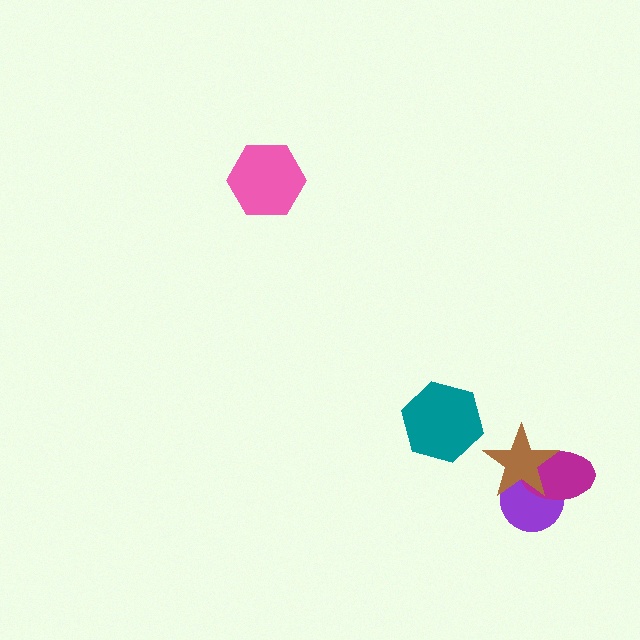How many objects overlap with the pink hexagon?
0 objects overlap with the pink hexagon.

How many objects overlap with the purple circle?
2 objects overlap with the purple circle.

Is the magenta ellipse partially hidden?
Yes, it is partially covered by another shape.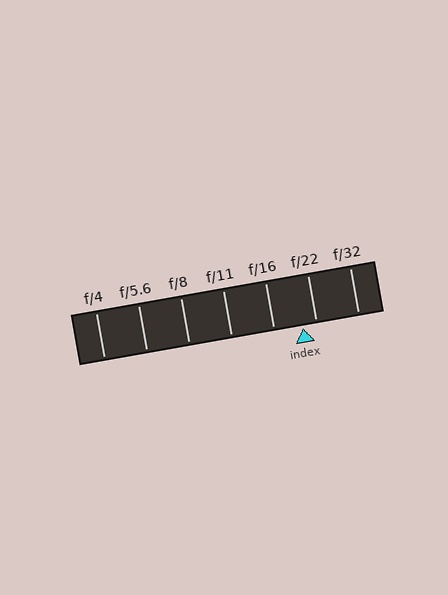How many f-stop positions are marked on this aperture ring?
There are 7 f-stop positions marked.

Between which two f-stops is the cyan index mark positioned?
The index mark is between f/16 and f/22.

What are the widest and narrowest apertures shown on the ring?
The widest aperture shown is f/4 and the narrowest is f/32.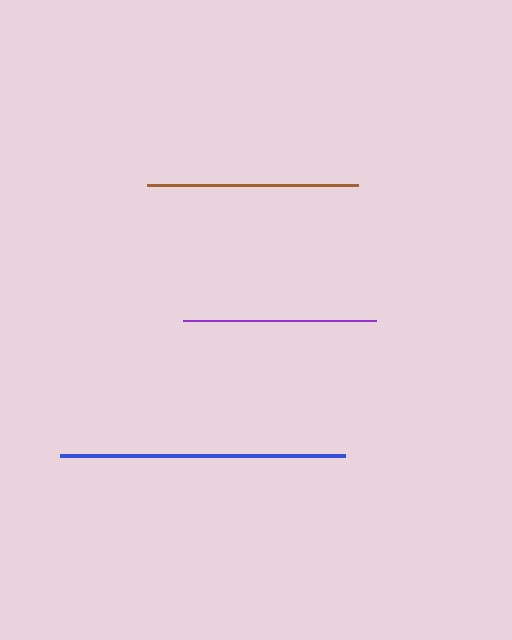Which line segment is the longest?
The blue line is the longest at approximately 285 pixels.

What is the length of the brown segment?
The brown segment is approximately 211 pixels long.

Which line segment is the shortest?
The purple line is the shortest at approximately 193 pixels.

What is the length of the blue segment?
The blue segment is approximately 285 pixels long.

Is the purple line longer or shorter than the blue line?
The blue line is longer than the purple line.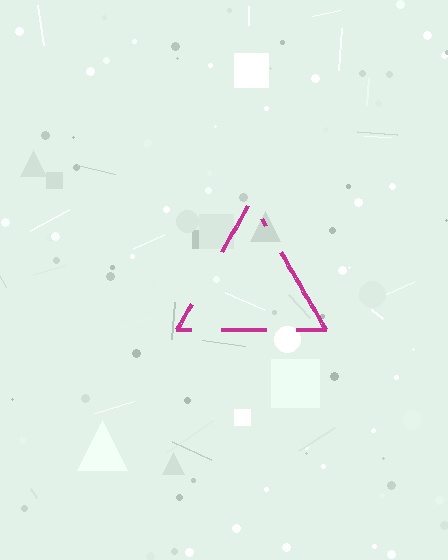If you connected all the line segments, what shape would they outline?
They would outline a triangle.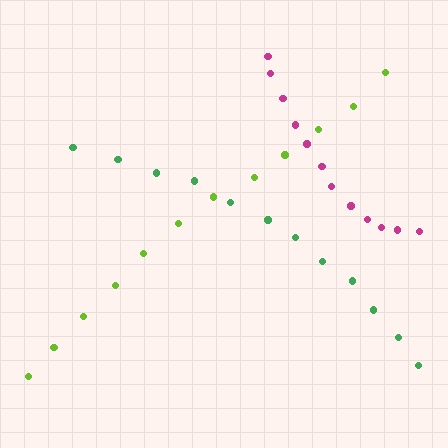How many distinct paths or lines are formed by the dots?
There are 3 distinct paths.